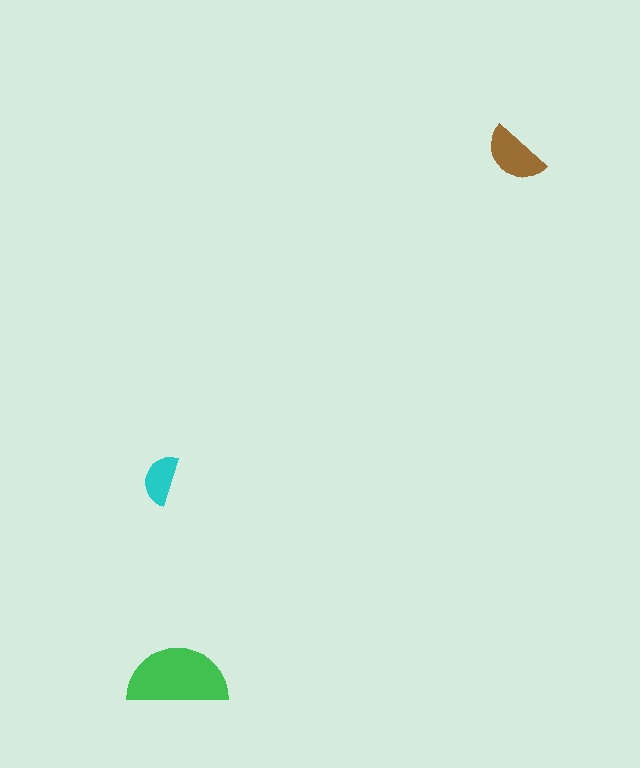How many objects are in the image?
There are 3 objects in the image.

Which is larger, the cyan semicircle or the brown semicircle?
The brown one.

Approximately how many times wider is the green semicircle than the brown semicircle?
About 1.5 times wider.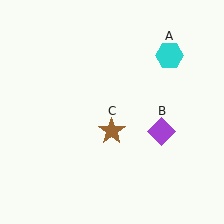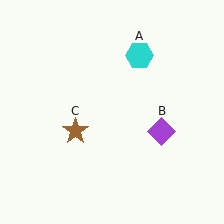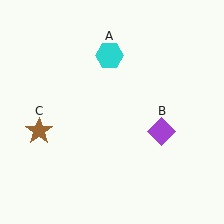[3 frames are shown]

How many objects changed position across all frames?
2 objects changed position: cyan hexagon (object A), brown star (object C).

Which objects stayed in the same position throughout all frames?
Purple diamond (object B) remained stationary.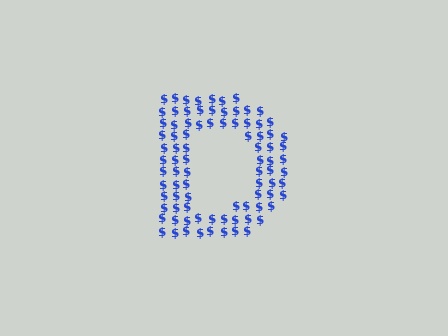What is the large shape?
The large shape is the letter D.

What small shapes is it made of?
It is made of small dollar signs.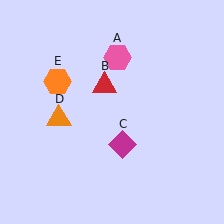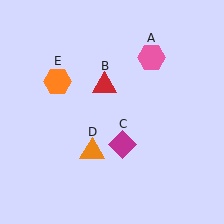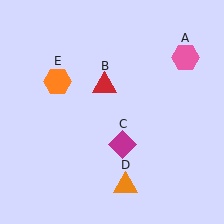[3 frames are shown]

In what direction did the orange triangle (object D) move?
The orange triangle (object D) moved down and to the right.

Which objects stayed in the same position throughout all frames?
Red triangle (object B) and magenta diamond (object C) and orange hexagon (object E) remained stationary.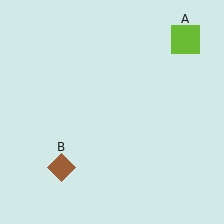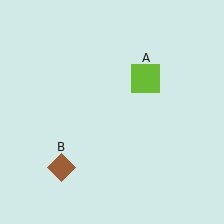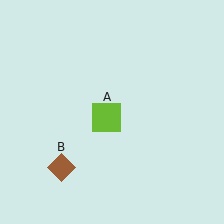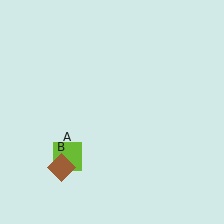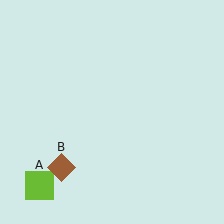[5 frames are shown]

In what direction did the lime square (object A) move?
The lime square (object A) moved down and to the left.